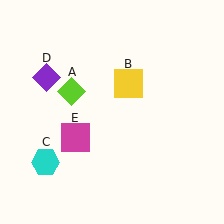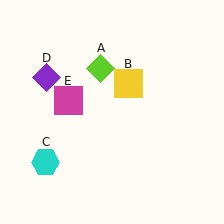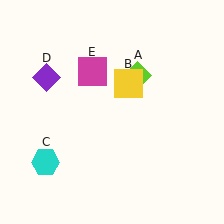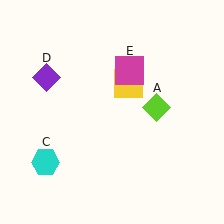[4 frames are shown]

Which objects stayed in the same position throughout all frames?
Yellow square (object B) and cyan hexagon (object C) and purple diamond (object D) remained stationary.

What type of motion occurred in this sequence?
The lime diamond (object A), magenta square (object E) rotated clockwise around the center of the scene.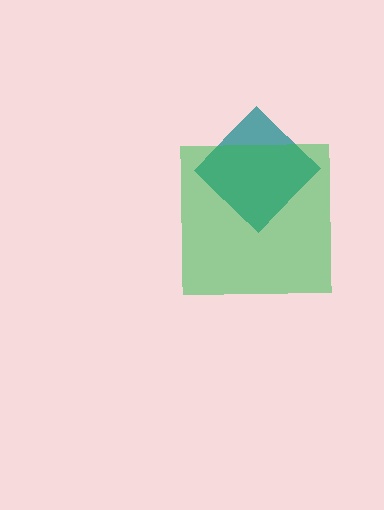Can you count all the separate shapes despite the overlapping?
Yes, there are 2 separate shapes.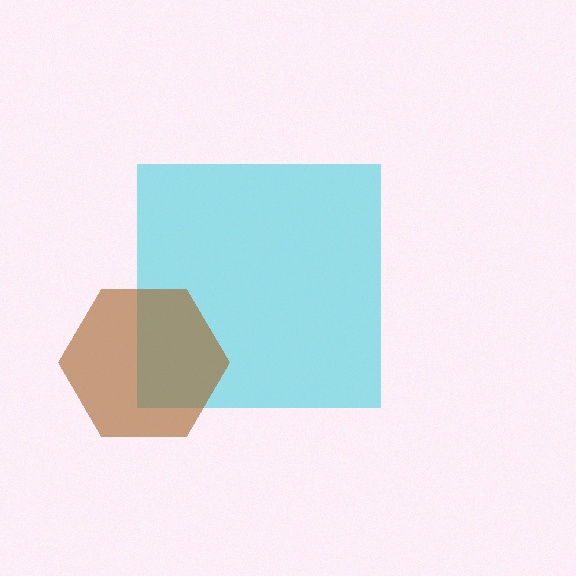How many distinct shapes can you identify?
There are 2 distinct shapes: a cyan square, a brown hexagon.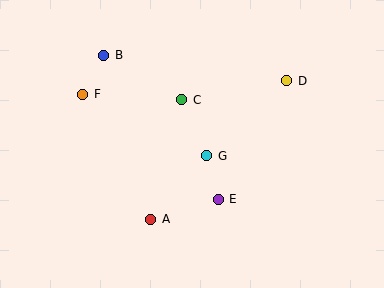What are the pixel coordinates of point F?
Point F is at (83, 94).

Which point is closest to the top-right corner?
Point D is closest to the top-right corner.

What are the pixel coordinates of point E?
Point E is at (218, 199).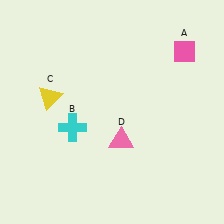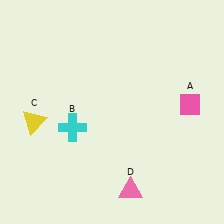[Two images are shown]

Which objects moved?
The objects that moved are: the pink diamond (A), the yellow triangle (C), the pink triangle (D).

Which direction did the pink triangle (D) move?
The pink triangle (D) moved down.